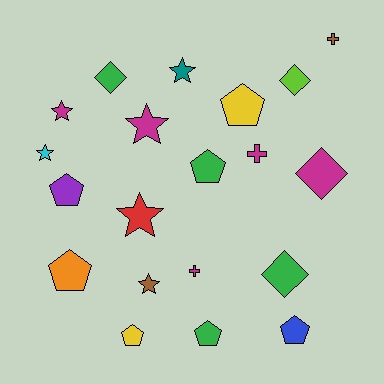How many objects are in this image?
There are 20 objects.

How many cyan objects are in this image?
There is 1 cyan object.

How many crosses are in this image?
There are 3 crosses.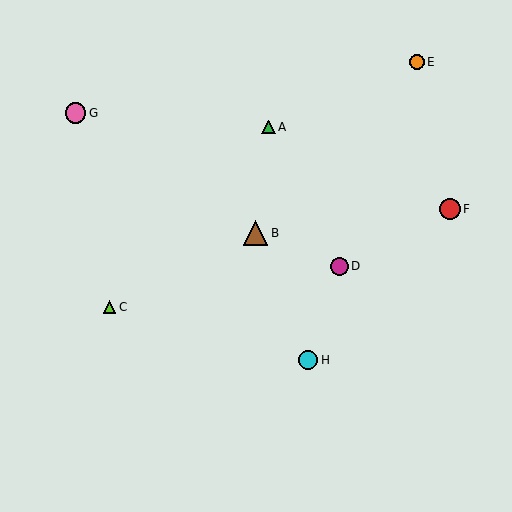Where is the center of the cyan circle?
The center of the cyan circle is at (308, 360).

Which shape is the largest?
The brown triangle (labeled B) is the largest.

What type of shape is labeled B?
Shape B is a brown triangle.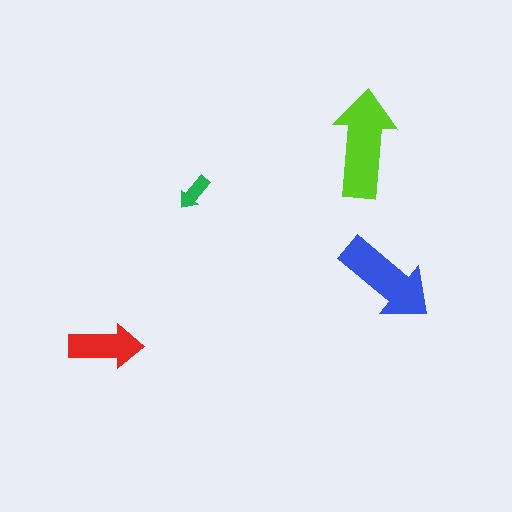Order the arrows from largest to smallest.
the lime one, the blue one, the red one, the green one.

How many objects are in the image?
There are 4 objects in the image.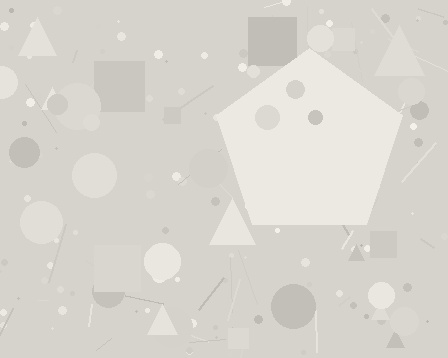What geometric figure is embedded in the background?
A pentagon is embedded in the background.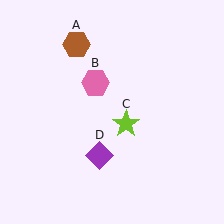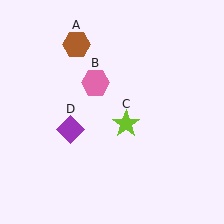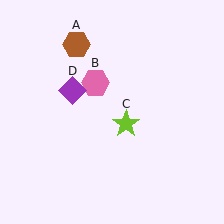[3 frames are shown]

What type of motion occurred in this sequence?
The purple diamond (object D) rotated clockwise around the center of the scene.